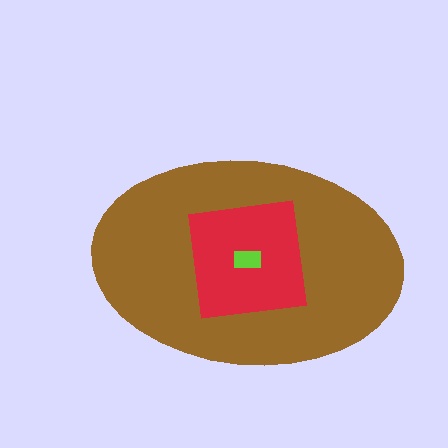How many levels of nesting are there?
3.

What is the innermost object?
The lime rectangle.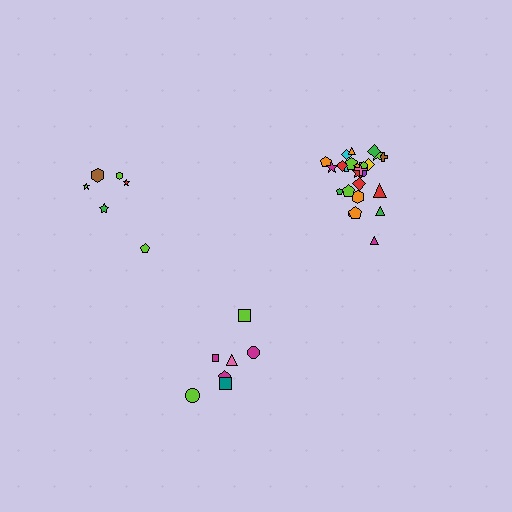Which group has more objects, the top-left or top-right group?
The top-right group.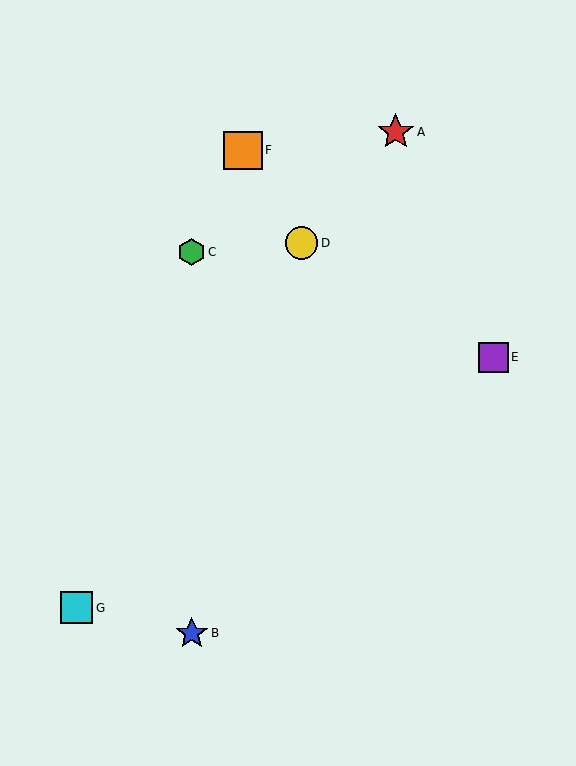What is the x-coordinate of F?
Object F is at x≈243.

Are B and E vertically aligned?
No, B is at x≈192 and E is at x≈493.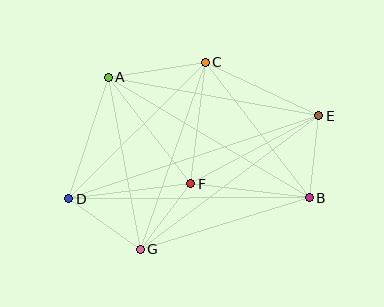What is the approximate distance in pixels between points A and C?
The distance between A and C is approximately 98 pixels.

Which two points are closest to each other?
Points B and E are closest to each other.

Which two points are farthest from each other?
Points D and E are farthest from each other.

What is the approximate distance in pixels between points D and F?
The distance between D and F is approximately 123 pixels.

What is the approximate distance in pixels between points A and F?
The distance between A and F is approximately 135 pixels.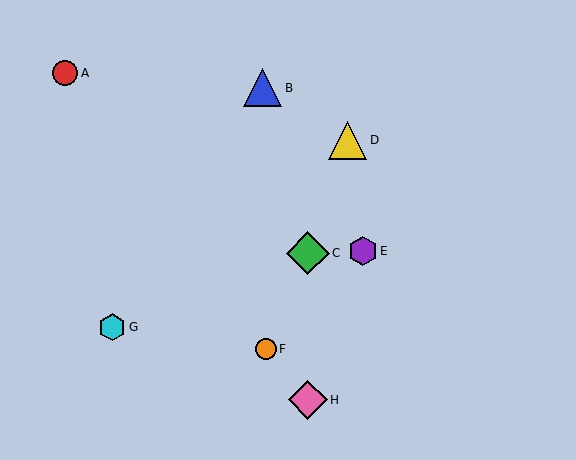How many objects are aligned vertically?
2 objects (C, H) are aligned vertically.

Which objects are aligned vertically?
Objects C, H are aligned vertically.